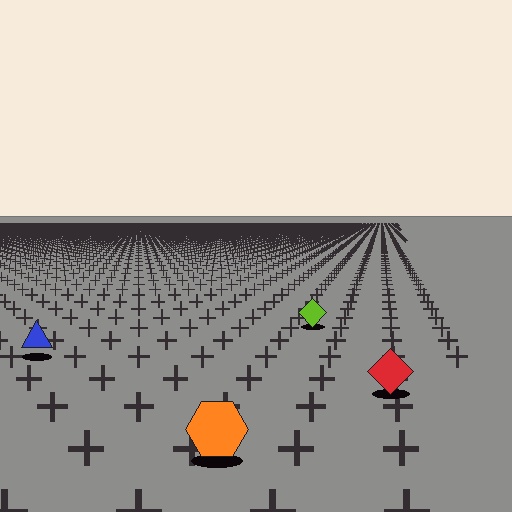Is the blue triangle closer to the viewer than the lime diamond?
Yes. The blue triangle is closer — you can tell from the texture gradient: the ground texture is coarser near it.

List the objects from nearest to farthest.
From nearest to farthest: the orange hexagon, the red diamond, the blue triangle, the lime diamond.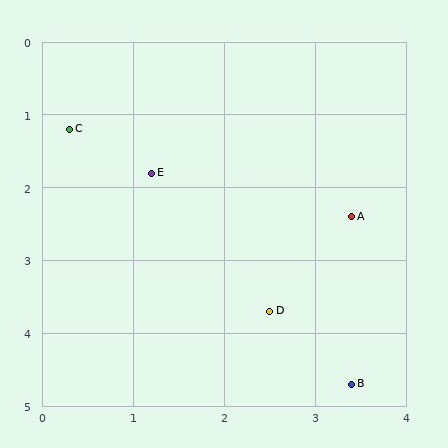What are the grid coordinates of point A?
Point A is at approximately (3.4, 2.4).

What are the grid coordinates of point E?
Point E is at approximately (1.2, 1.8).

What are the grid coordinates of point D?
Point D is at approximately (2.5, 3.7).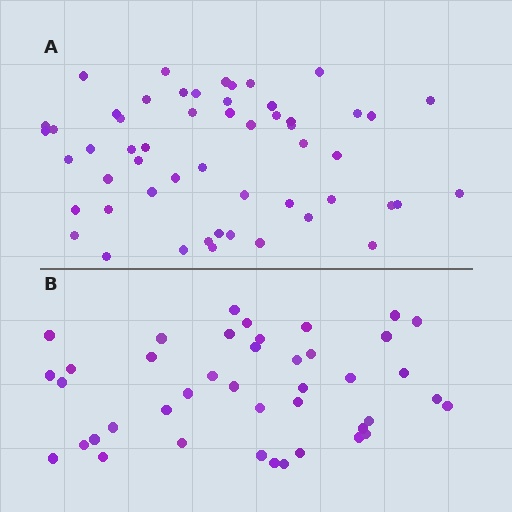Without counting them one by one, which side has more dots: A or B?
Region A (the top region) has more dots.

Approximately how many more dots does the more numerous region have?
Region A has roughly 12 or so more dots than region B.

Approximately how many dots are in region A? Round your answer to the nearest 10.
About 50 dots. (The exact count is 54, which rounds to 50.)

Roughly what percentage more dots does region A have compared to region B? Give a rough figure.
About 30% more.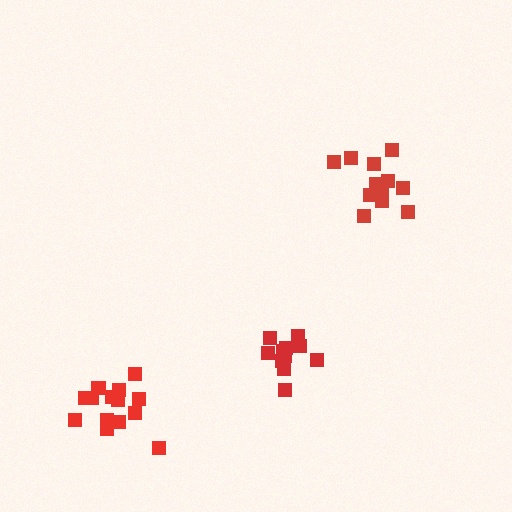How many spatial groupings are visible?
There are 3 spatial groupings.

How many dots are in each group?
Group 1: 11 dots, Group 2: 14 dots, Group 3: 13 dots (38 total).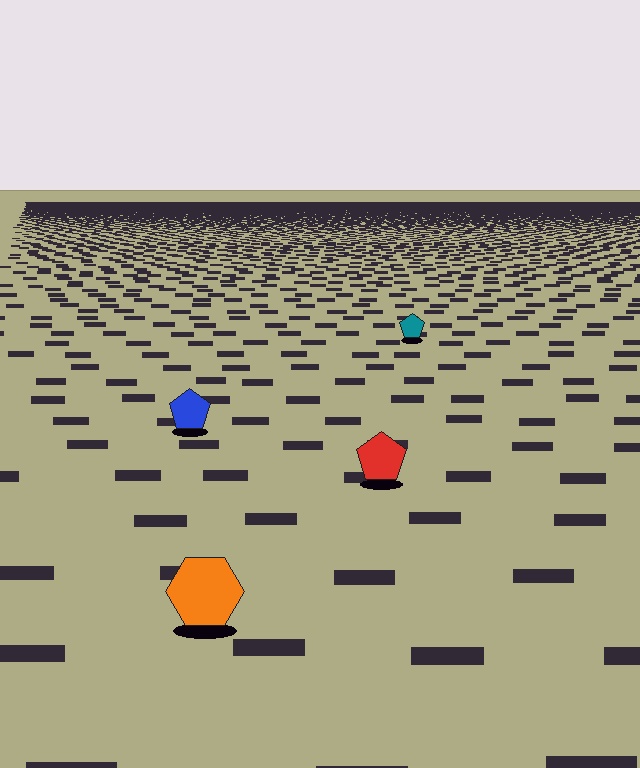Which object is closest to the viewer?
The orange hexagon is closest. The texture marks near it are larger and more spread out.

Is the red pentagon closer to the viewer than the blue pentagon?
Yes. The red pentagon is closer — you can tell from the texture gradient: the ground texture is coarser near it.